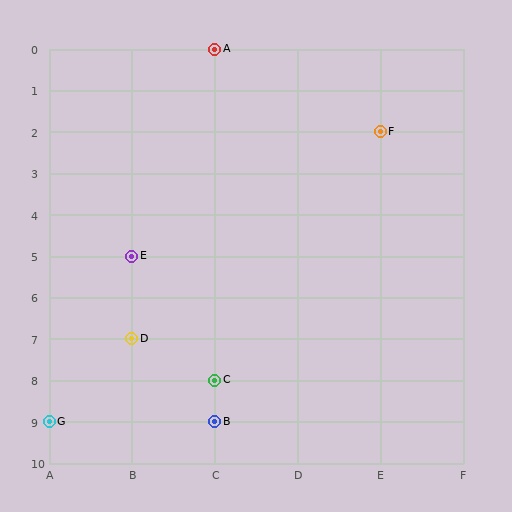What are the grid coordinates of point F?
Point F is at grid coordinates (E, 2).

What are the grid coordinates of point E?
Point E is at grid coordinates (B, 5).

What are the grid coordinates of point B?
Point B is at grid coordinates (C, 9).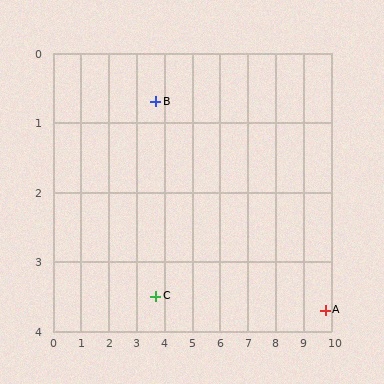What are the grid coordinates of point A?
Point A is at approximately (9.8, 3.7).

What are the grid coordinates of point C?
Point C is at approximately (3.7, 3.5).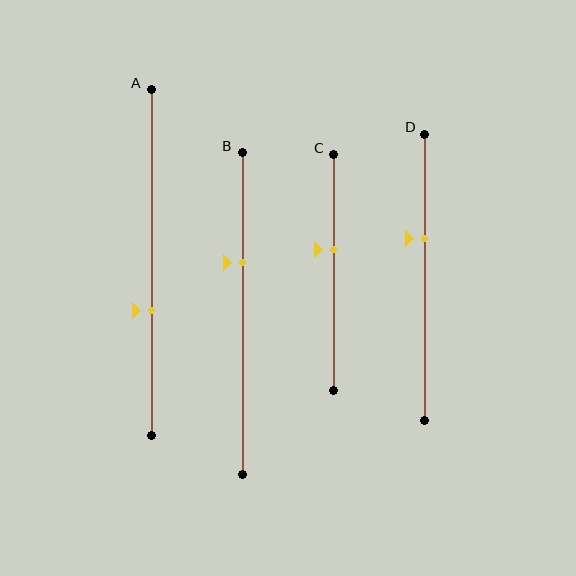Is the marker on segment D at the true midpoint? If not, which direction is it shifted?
No, the marker on segment D is shifted upward by about 14% of the segment length.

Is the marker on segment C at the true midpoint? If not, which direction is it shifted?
No, the marker on segment C is shifted upward by about 10% of the segment length.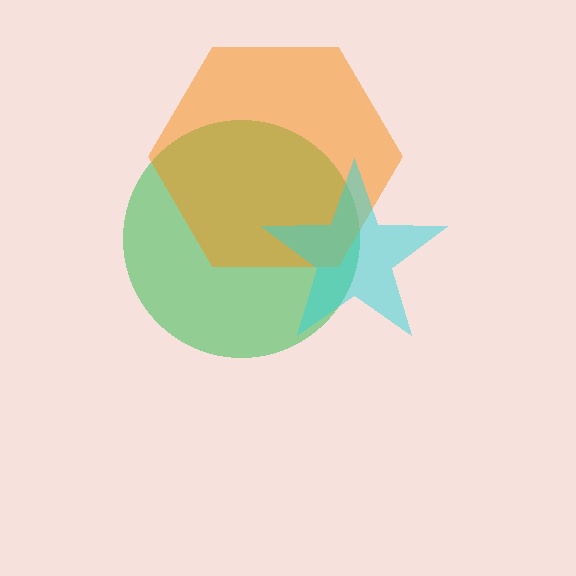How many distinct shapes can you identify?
There are 3 distinct shapes: a green circle, an orange hexagon, a cyan star.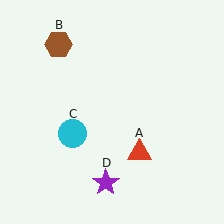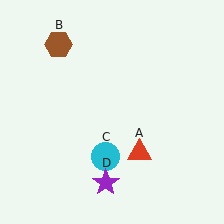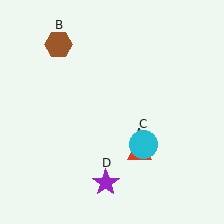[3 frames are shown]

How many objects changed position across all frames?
1 object changed position: cyan circle (object C).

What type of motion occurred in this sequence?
The cyan circle (object C) rotated counterclockwise around the center of the scene.